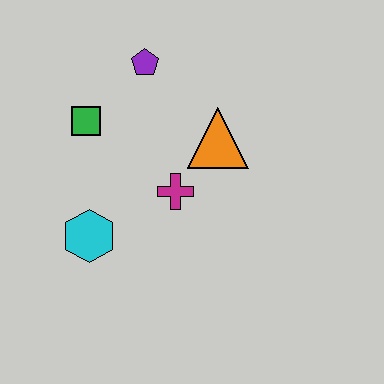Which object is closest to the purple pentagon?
The green square is closest to the purple pentagon.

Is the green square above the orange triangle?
Yes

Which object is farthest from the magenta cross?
The purple pentagon is farthest from the magenta cross.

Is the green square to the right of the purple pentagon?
No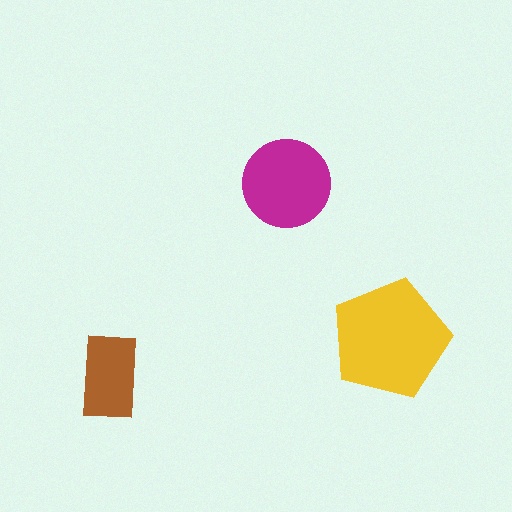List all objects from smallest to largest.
The brown rectangle, the magenta circle, the yellow pentagon.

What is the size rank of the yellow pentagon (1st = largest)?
1st.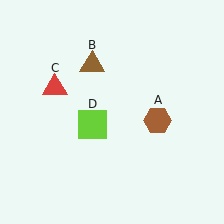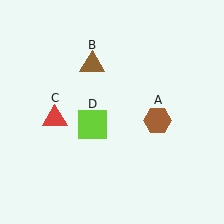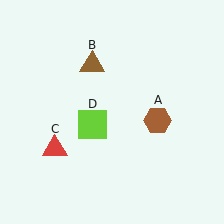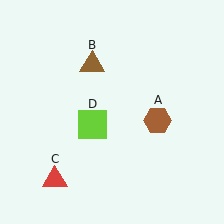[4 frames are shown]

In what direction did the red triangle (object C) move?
The red triangle (object C) moved down.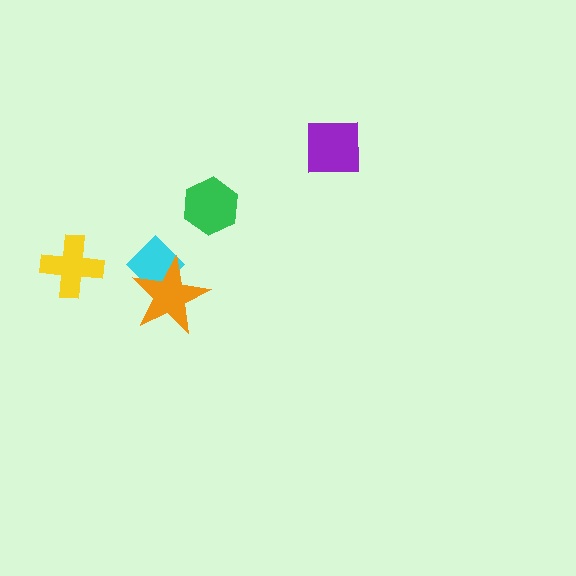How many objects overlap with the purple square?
0 objects overlap with the purple square.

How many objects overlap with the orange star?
1 object overlaps with the orange star.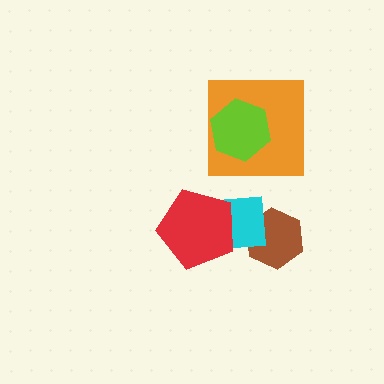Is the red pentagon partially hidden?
No, no other shape covers it.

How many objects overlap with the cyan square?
2 objects overlap with the cyan square.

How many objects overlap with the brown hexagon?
1 object overlaps with the brown hexagon.